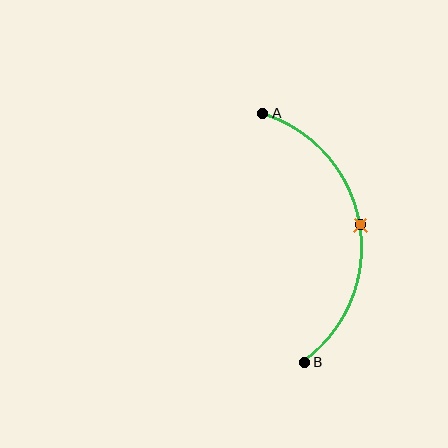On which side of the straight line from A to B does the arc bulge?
The arc bulges to the right of the straight line connecting A and B.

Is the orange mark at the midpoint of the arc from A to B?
Yes. The orange mark lies on the arc at equal arc-length from both A and B — it is the arc midpoint.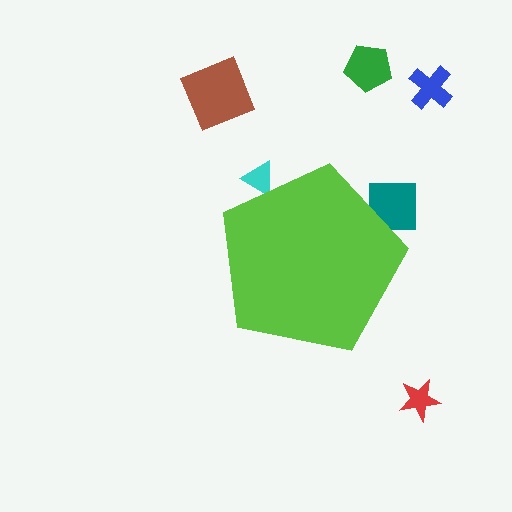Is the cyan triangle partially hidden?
Yes, the cyan triangle is partially hidden behind the lime pentagon.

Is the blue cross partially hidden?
No, the blue cross is fully visible.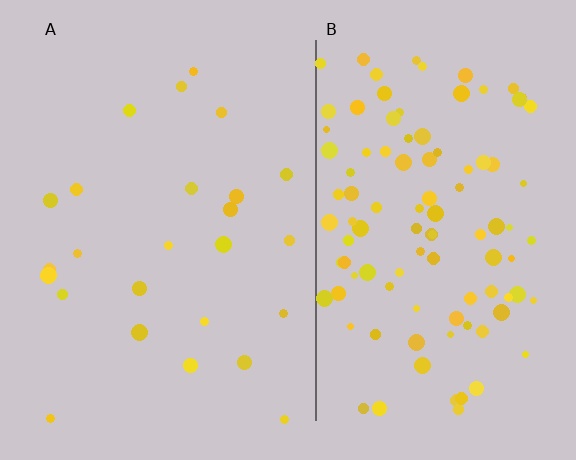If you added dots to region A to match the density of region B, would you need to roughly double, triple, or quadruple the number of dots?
Approximately quadruple.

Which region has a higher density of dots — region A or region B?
B (the right).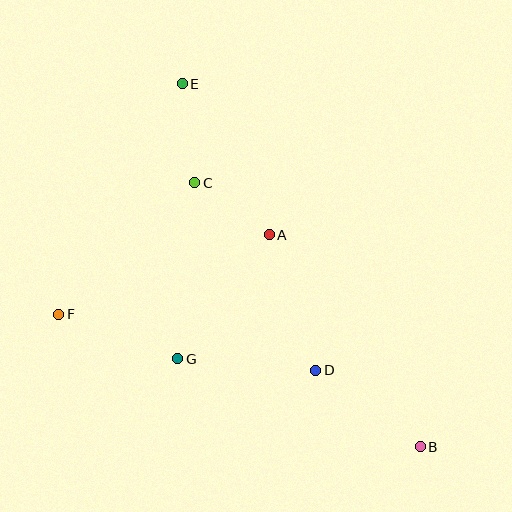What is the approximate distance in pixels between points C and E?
The distance between C and E is approximately 100 pixels.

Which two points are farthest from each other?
Points B and E are farthest from each other.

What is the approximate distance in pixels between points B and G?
The distance between B and G is approximately 258 pixels.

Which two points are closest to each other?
Points A and C are closest to each other.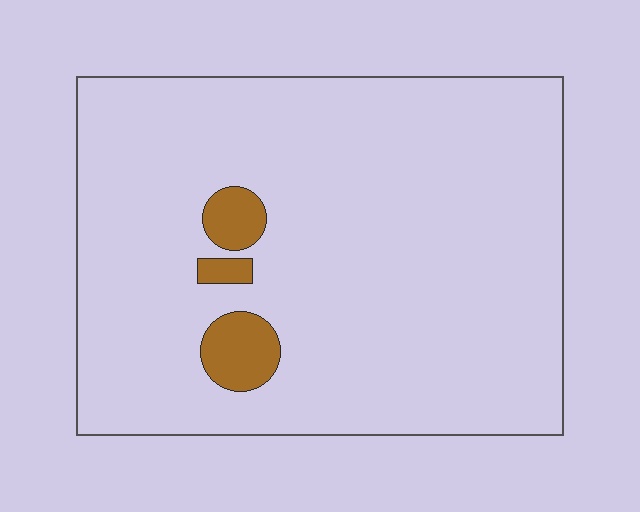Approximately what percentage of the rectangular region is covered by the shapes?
Approximately 5%.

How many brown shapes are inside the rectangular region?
3.